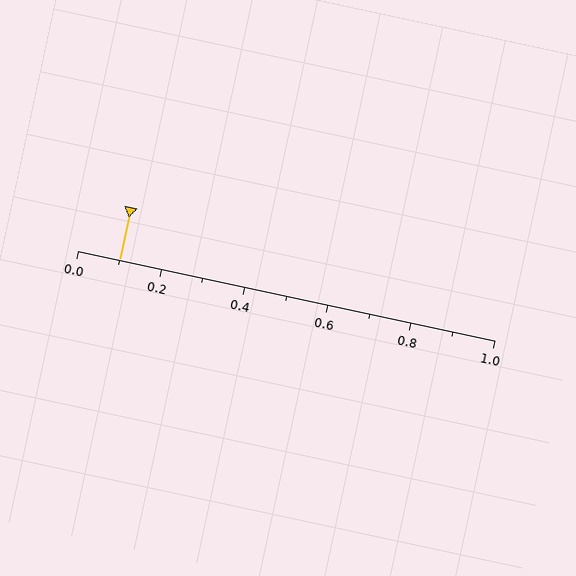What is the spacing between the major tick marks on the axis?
The major ticks are spaced 0.2 apart.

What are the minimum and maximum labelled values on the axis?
The axis runs from 0.0 to 1.0.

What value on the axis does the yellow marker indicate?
The marker indicates approximately 0.1.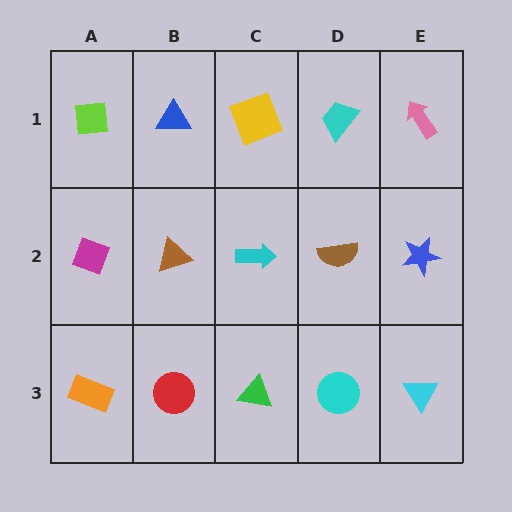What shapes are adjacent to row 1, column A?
A magenta diamond (row 2, column A), a blue triangle (row 1, column B).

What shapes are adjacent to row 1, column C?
A cyan arrow (row 2, column C), a blue triangle (row 1, column B), a cyan trapezoid (row 1, column D).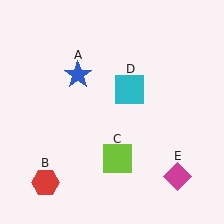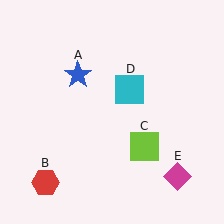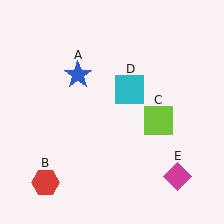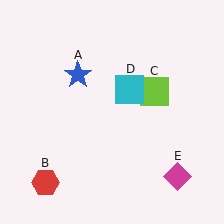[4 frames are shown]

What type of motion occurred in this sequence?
The lime square (object C) rotated counterclockwise around the center of the scene.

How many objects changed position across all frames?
1 object changed position: lime square (object C).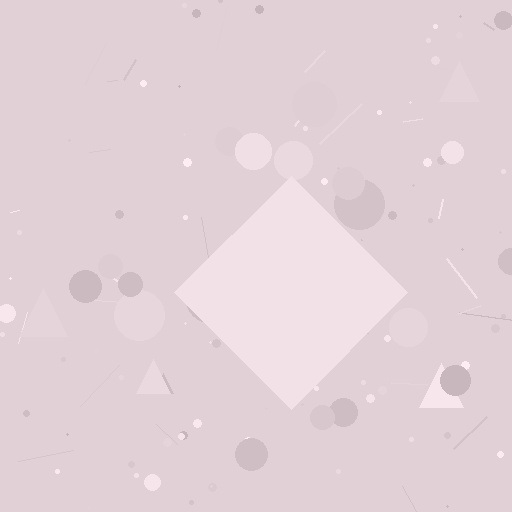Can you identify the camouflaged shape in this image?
The camouflaged shape is a diamond.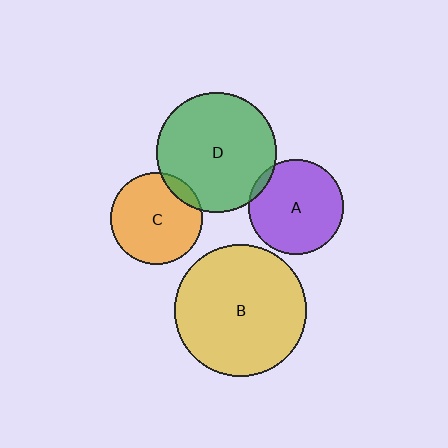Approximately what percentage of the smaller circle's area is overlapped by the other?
Approximately 10%.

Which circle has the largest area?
Circle B (yellow).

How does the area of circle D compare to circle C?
Approximately 1.7 times.